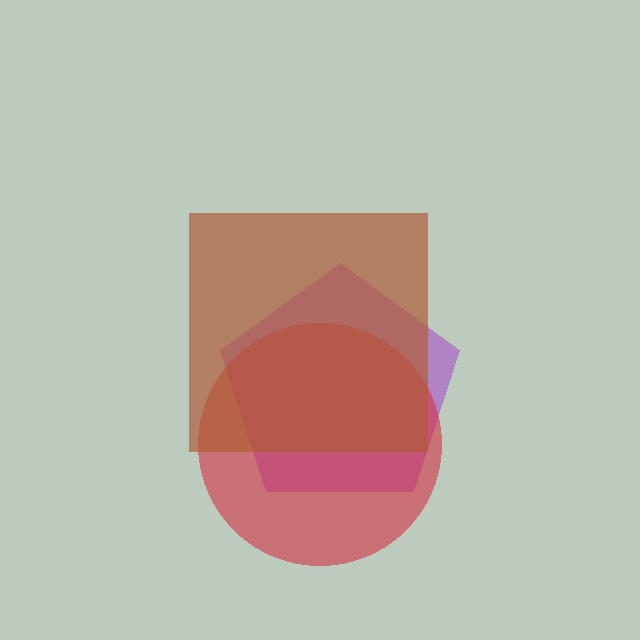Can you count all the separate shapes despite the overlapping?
Yes, there are 3 separate shapes.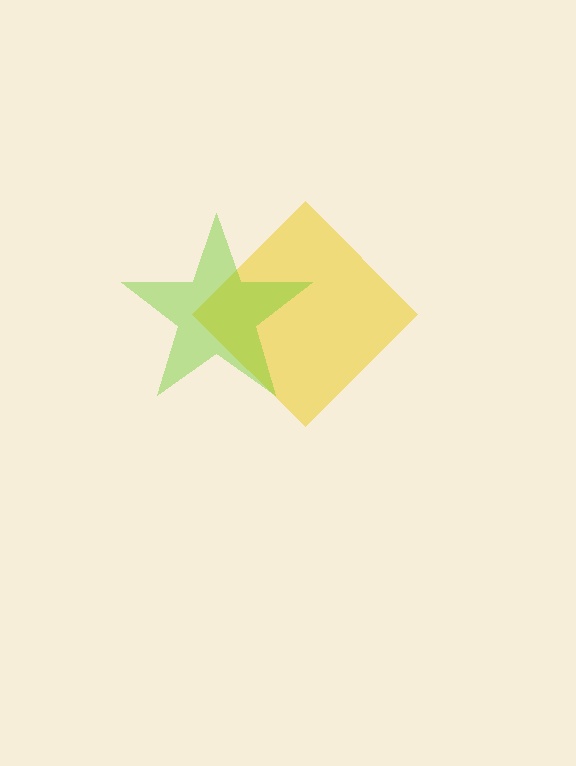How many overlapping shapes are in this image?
There are 2 overlapping shapes in the image.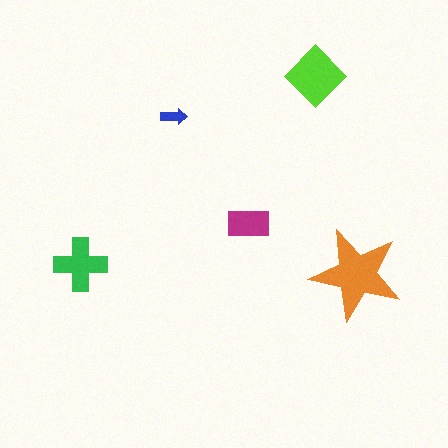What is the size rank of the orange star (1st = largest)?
1st.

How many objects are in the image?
There are 5 objects in the image.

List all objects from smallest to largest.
The blue arrow, the magenta rectangle, the green cross, the lime diamond, the orange star.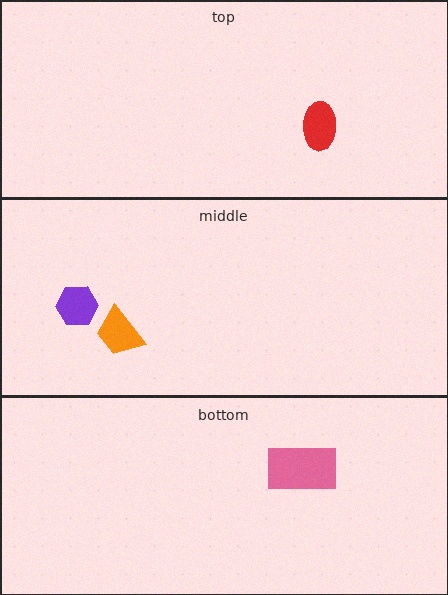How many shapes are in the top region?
1.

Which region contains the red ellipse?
The top region.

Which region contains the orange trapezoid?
The middle region.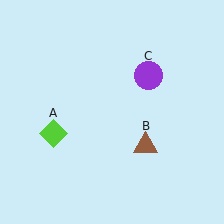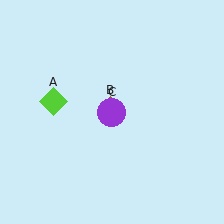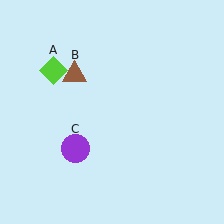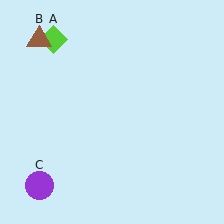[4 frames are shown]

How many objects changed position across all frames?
3 objects changed position: lime diamond (object A), brown triangle (object B), purple circle (object C).